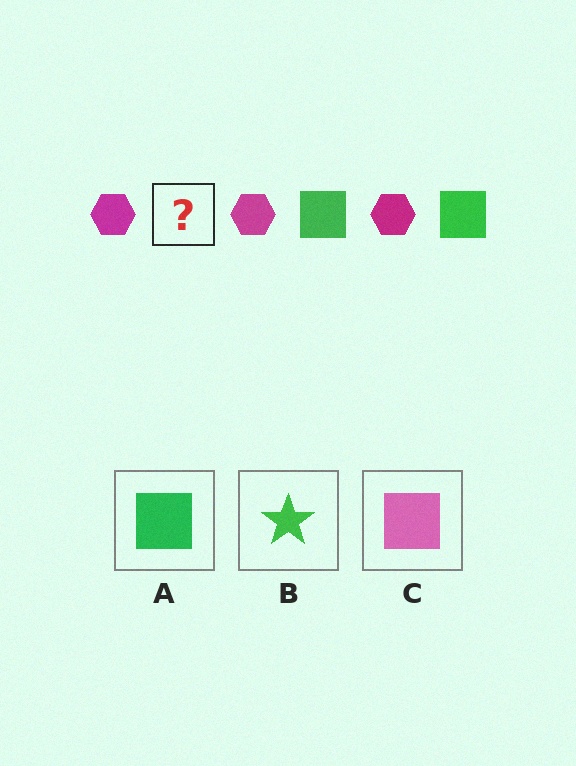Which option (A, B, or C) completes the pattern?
A.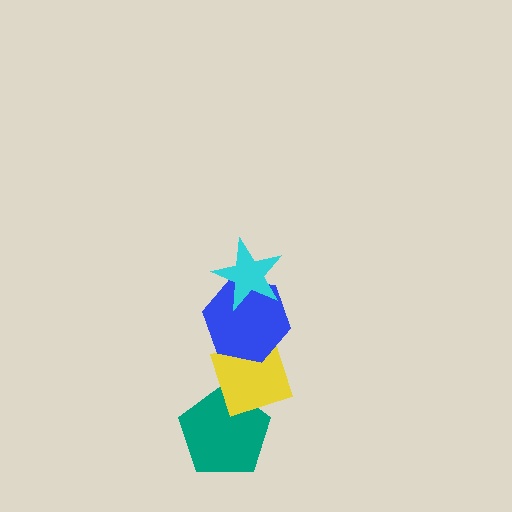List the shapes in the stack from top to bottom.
From top to bottom: the cyan star, the blue hexagon, the yellow diamond, the teal pentagon.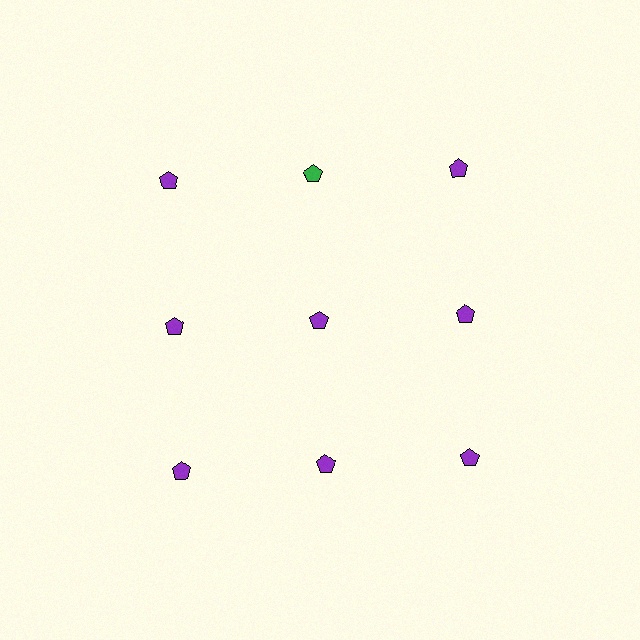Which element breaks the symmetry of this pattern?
The green pentagon in the top row, second from left column breaks the symmetry. All other shapes are purple pentagons.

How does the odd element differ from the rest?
It has a different color: green instead of purple.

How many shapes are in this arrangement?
There are 9 shapes arranged in a grid pattern.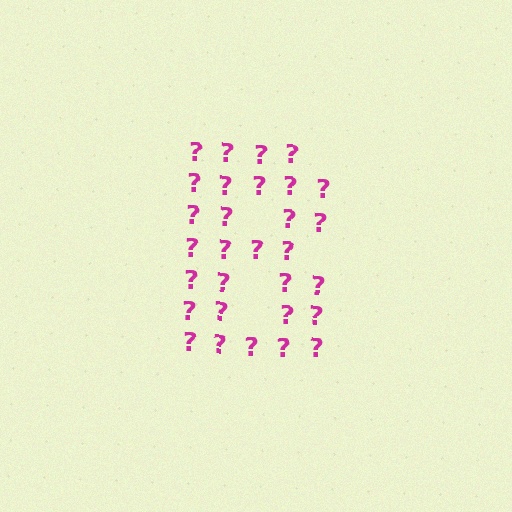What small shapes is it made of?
It is made of small question marks.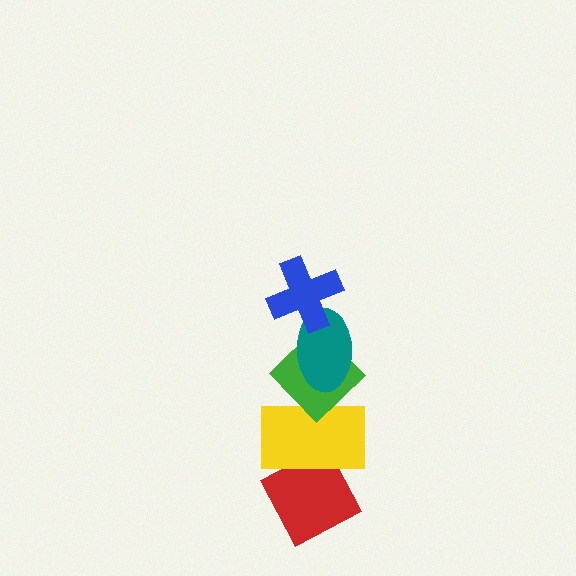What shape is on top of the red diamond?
The yellow rectangle is on top of the red diamond.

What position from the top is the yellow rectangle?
The yellow rectangle is 4th from the top.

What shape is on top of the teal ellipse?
The blue cross is on top of the teal ellipse.